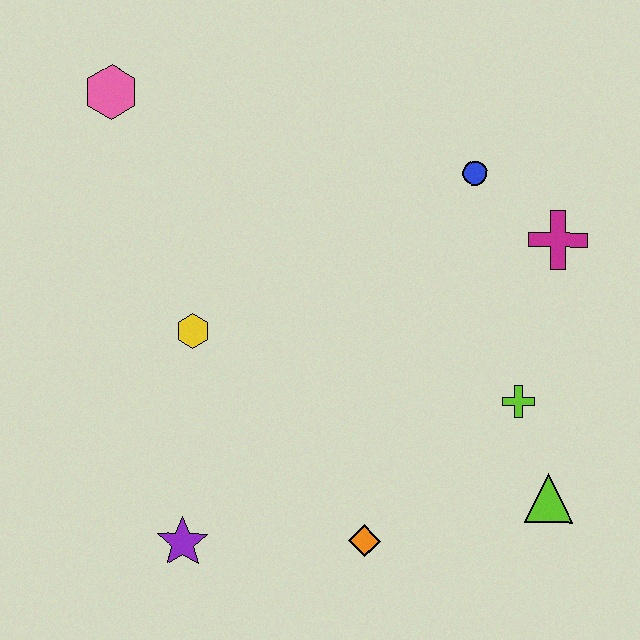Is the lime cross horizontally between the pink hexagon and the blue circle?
No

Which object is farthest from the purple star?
The magenta cross is farthest from the purple star.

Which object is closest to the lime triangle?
The lime cross is closest to the lime triangle.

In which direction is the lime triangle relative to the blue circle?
The lime triangle is below the blue circle.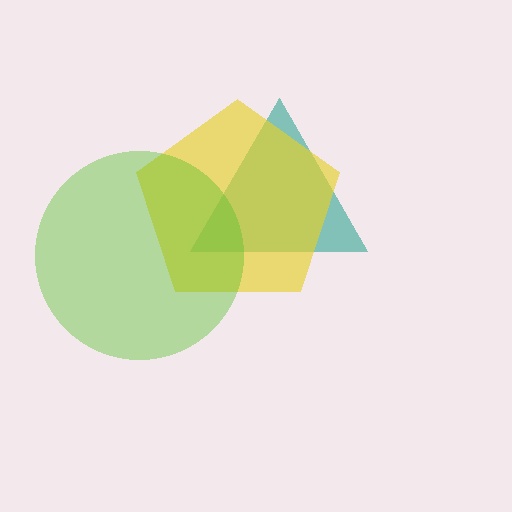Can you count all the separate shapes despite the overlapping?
Yes, there are 3 separate shapes.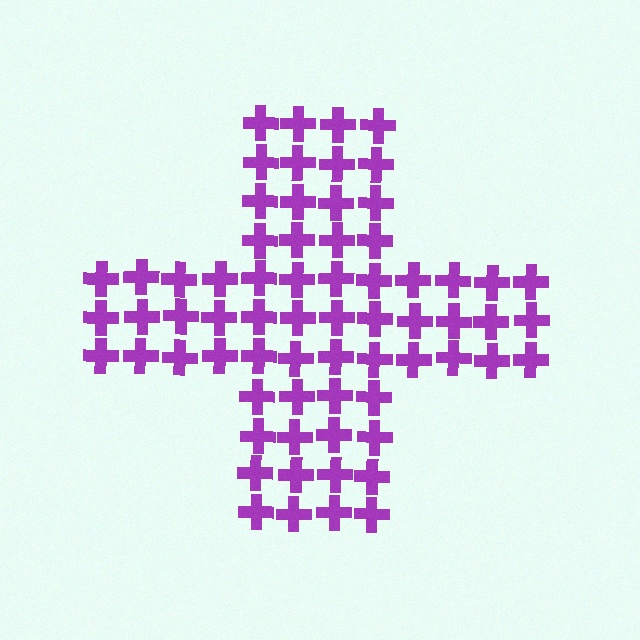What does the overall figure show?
The overall figure shows a cross.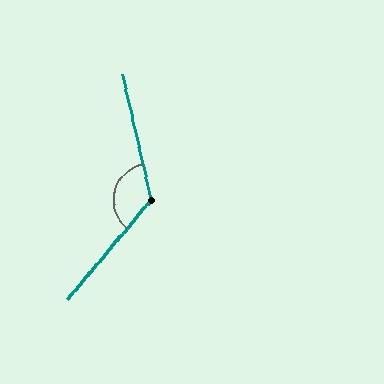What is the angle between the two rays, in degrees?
Approximately 127 degrees.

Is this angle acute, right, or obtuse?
It is obtuse.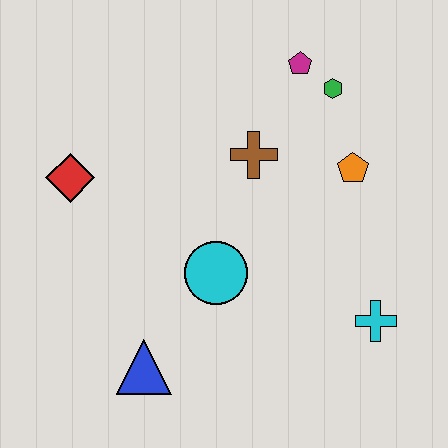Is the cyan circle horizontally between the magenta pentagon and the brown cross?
No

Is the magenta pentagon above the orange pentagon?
Yes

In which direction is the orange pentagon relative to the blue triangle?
The orange pentagon is to the right of the blue triangle.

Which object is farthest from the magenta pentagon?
The blue triangle is farthest from the magenta pentagon.